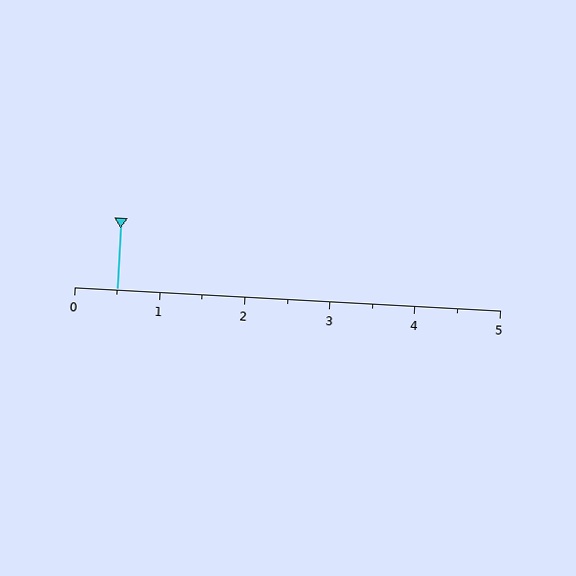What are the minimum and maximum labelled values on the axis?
The axis runs from 0 to 5.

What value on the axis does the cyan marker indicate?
The marker indicates approximately 0.5.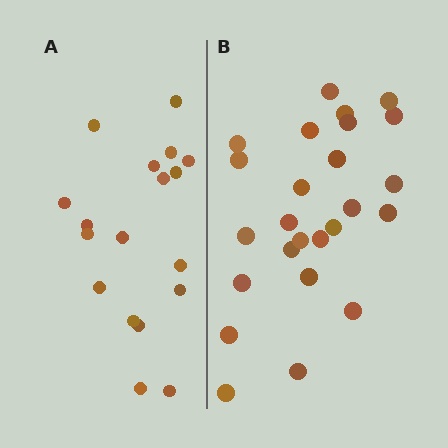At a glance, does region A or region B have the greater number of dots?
Region B (the right region) has more dots.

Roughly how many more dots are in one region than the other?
Region B has roughly 8 or so more dots than region A.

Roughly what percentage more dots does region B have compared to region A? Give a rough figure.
About 40% more.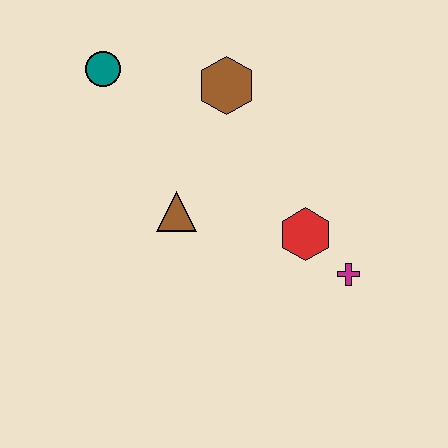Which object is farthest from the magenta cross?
The teal circle is farthest from the magenta cross.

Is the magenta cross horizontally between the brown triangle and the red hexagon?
No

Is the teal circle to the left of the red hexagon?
Yes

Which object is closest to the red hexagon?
The magenta cross is closest to the red hexagon.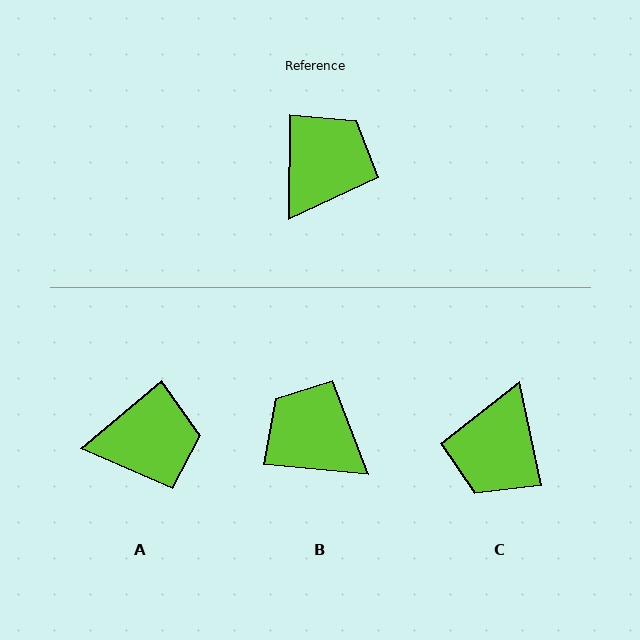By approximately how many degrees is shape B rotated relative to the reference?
Approximately 85 degrees counter-clockwise.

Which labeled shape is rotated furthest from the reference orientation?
C, about 167 degrees away.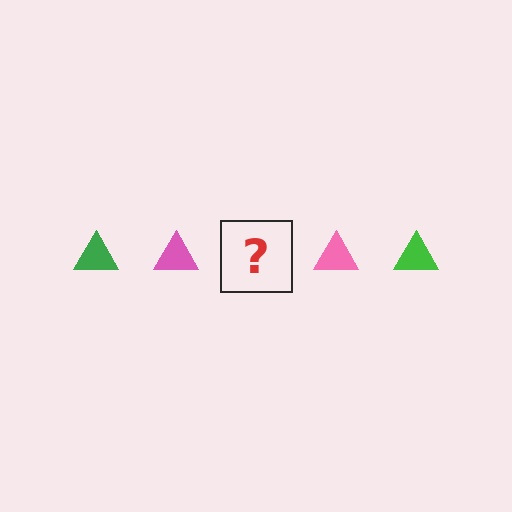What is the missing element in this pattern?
The missing element is a green triangle.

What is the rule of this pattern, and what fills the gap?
The rule is that the pattern cycles through green, pink triangles. The gap should be filled with a green triangle.